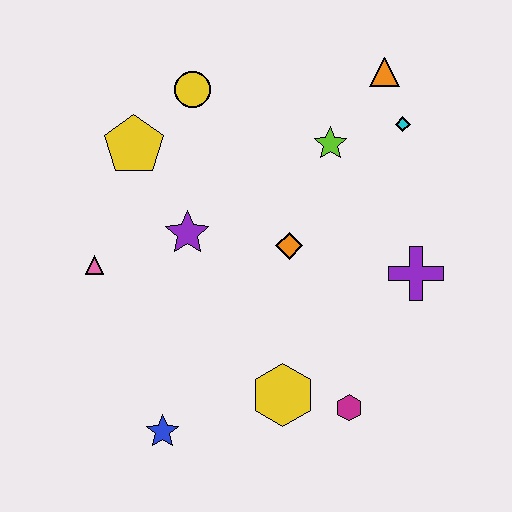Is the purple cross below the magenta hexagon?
No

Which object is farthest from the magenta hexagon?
The yellow circle is farthest from the magenta hexagon.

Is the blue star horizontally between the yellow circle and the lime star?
No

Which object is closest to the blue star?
The yellow hexagon is closest to the blue star.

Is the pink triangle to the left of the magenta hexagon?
Yes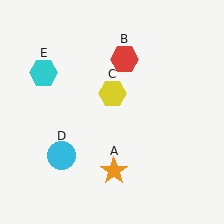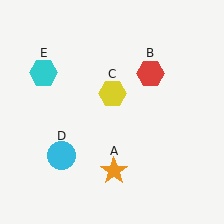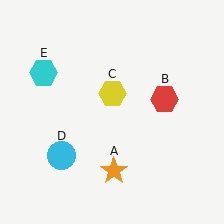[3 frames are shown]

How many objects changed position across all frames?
1 object changed position: red hexagon (object B).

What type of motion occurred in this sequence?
The red hexagon (object B) rotated clockwise around the center of the scene.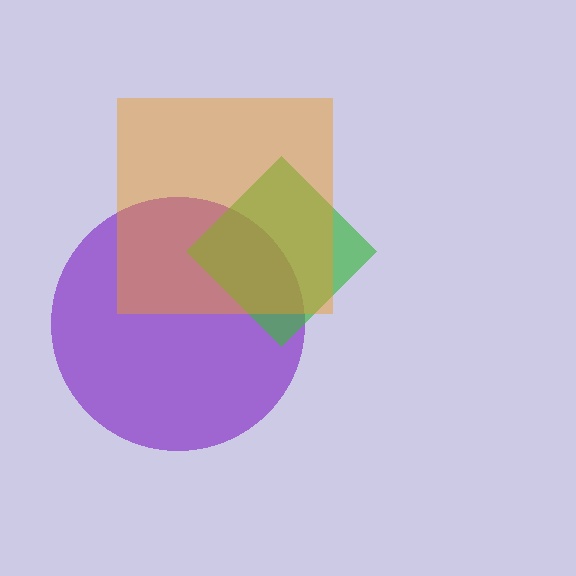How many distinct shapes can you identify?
There are 3 distinct shapes: a purple circle, a green diamond, an orange square.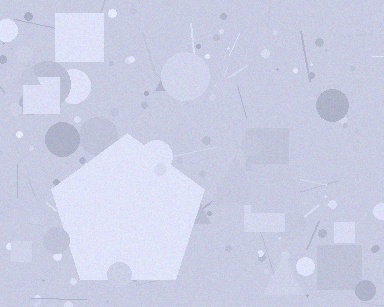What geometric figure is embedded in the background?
A pentagon is embedded in the background.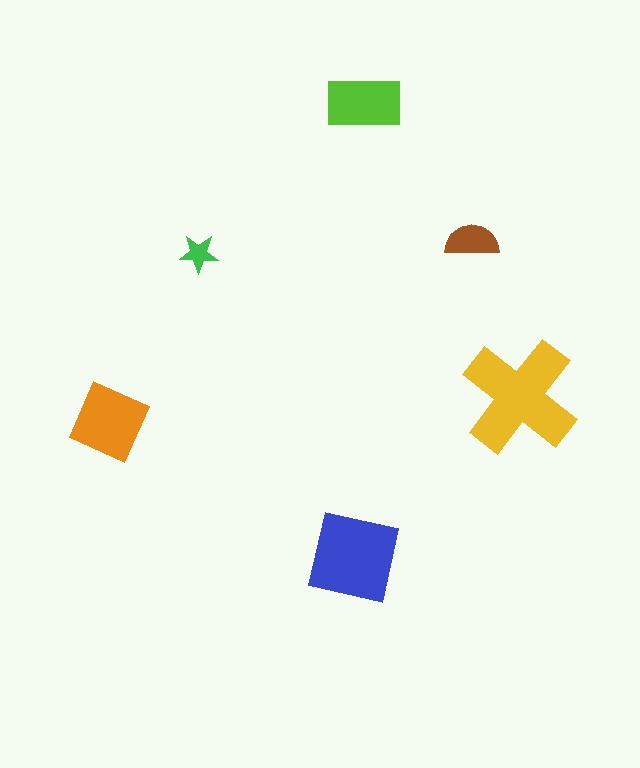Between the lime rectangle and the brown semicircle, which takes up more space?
The lime rectangle.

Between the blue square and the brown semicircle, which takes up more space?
The blue square.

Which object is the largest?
The yellow cross.